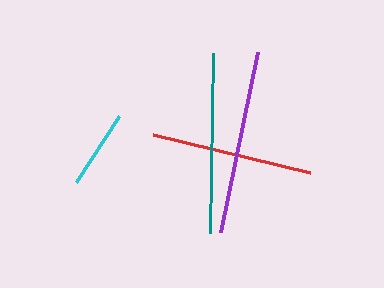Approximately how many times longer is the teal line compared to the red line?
The teal line is approximately 1.1 times the length of the red line.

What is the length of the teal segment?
The teal segment is approximately 180 pixels long.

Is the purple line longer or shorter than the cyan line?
The purple line is longer than the cyan line.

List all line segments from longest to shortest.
From longest to shortest: purple, teal, red, cyan.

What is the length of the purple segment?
The purple segment is approximately 184 pixels long.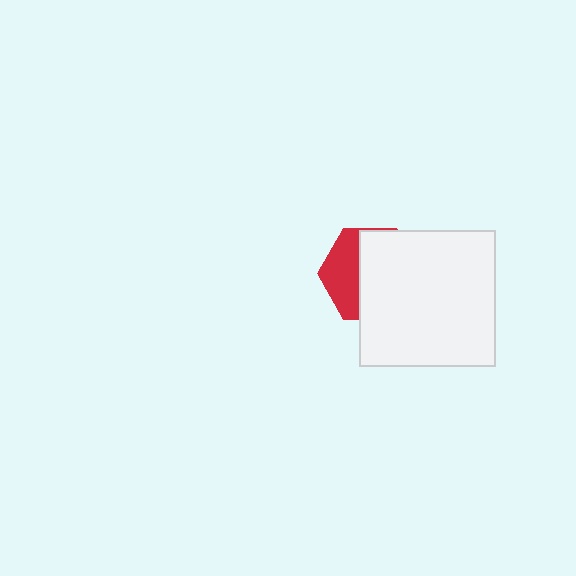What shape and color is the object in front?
The object in front is a white square.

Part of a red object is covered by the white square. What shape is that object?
It is a hexagon.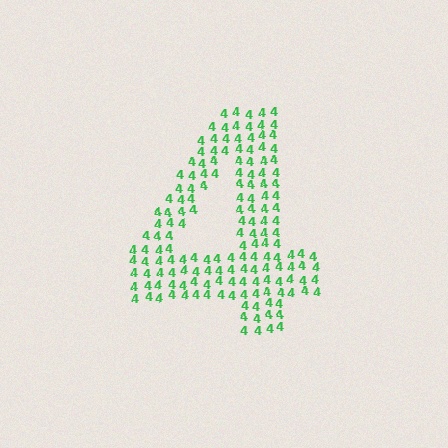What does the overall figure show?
The overall figure shows the digit 4.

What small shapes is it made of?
It is made of small digit 4's.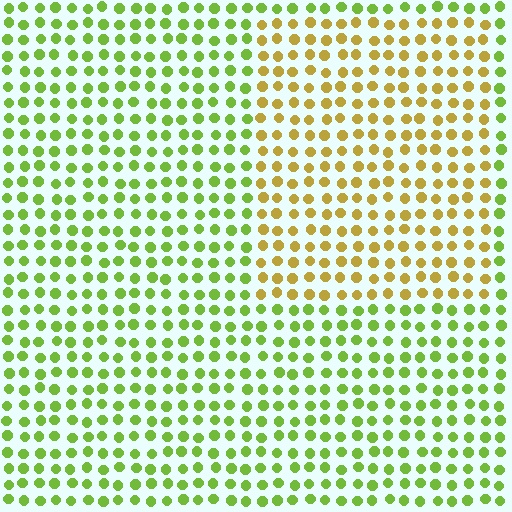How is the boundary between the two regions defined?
The boundary is defined purely by a slight shift in hue (about 44 degrees). Spacing, size, and orientation are identical on both sides.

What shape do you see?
I see a rectangle.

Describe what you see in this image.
The image is filled with small lime elements in a uniform arrangement. A rectangle-shaped region is visible where the elements are tinted to a slightly different hue, forming a subtle color boundary.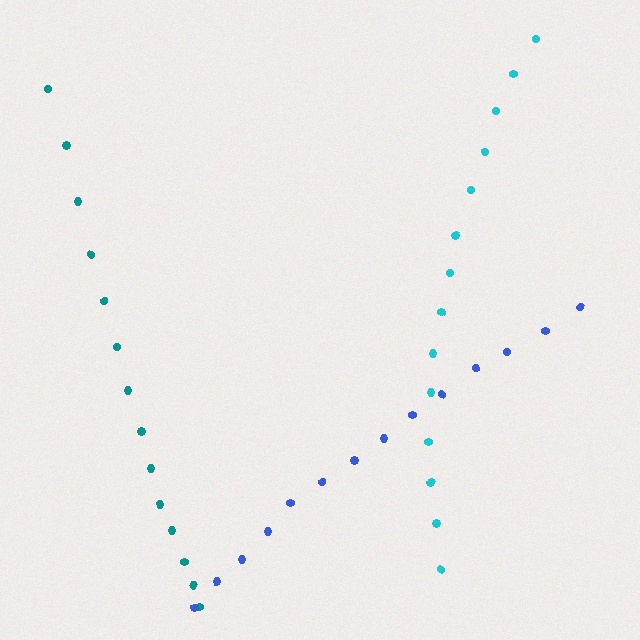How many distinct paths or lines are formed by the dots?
There are 3 distinct paths.